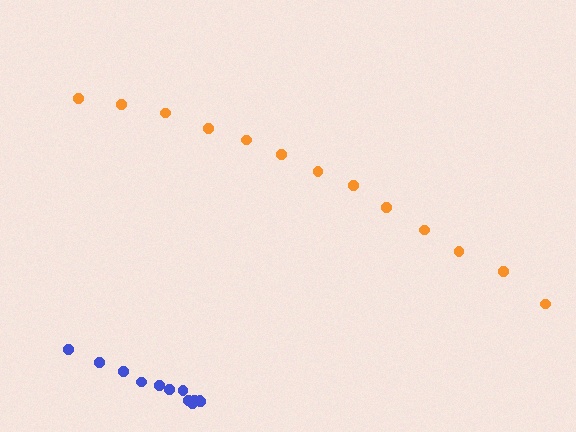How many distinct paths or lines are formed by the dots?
There are 2 distinct paths.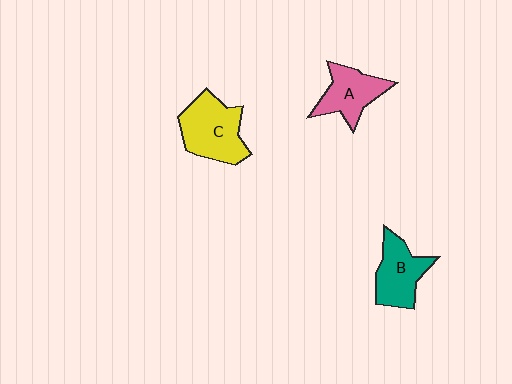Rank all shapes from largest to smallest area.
From largest to smallest: C (yellow), B (teal), A (pink).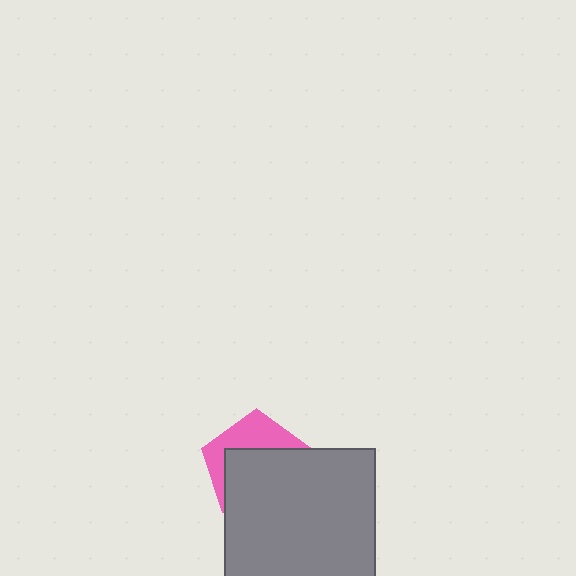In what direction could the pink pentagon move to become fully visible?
The pink pentagon could move up. That would shift it out from behind the gray square entirely.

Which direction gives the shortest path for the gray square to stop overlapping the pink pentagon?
Moving down gives the shortest separation.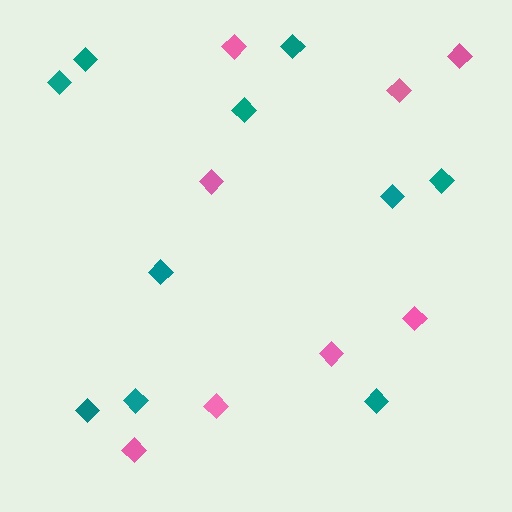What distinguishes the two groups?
There are 2 groups: one group of pink diamonds (8) and one group of teal diamonds (10).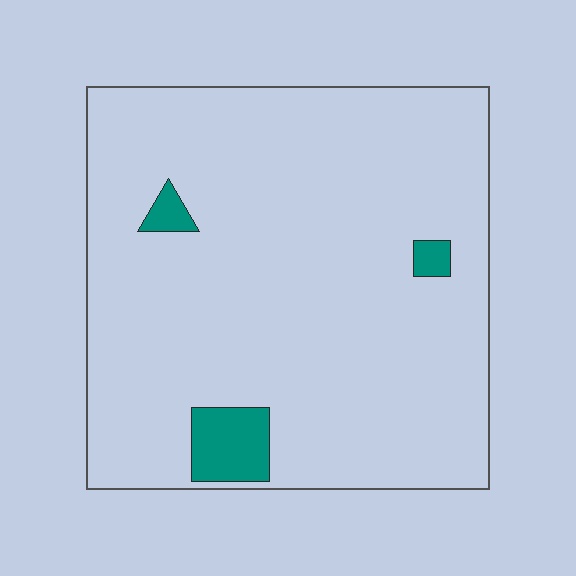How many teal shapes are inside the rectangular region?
3.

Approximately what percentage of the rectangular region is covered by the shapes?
Approximately 5%.